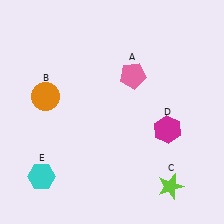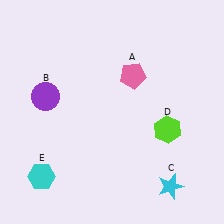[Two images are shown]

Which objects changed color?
B changed from orange to purple. C changed from lime to cyan. D changed from magenta to lime.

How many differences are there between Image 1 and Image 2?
There are 3 differences between the two images.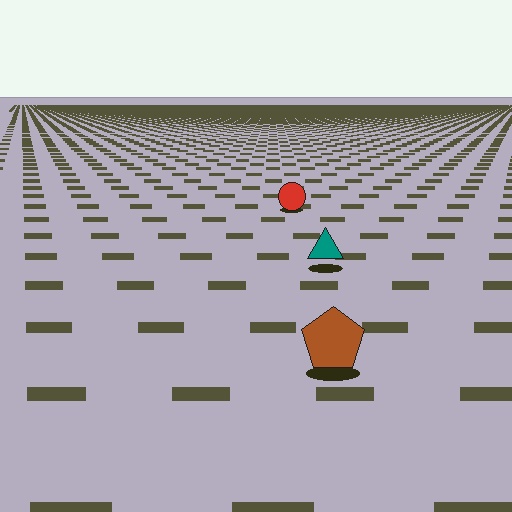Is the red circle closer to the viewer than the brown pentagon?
No. The brown pentagon is closer — you can tell from the texture gradient: the ground texture is coarser near it.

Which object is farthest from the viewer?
The red circle is farthest from the viewer. It appears smaller and the ground texture around it is denser.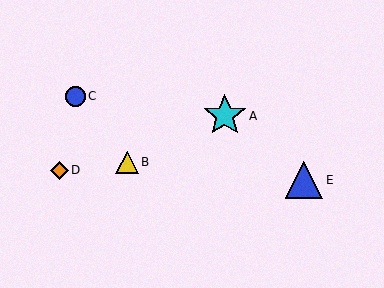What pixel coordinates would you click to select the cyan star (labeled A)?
Click at (225, 116) to select the cyan star A.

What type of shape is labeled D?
Shape D is an orange diamond.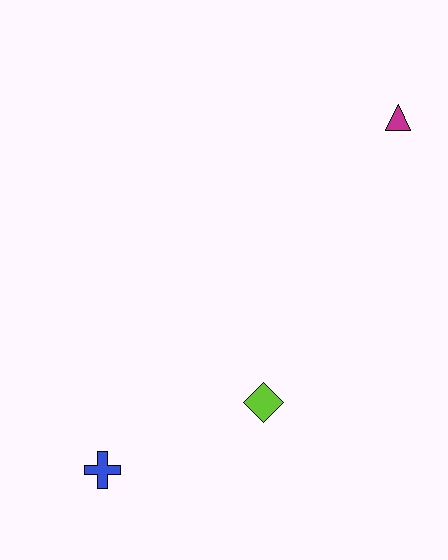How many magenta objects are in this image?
There is 1 magenta object.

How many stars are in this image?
There are no stars.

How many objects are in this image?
There are 3 objects.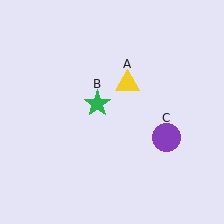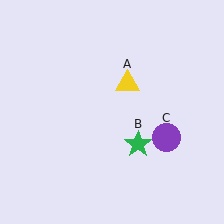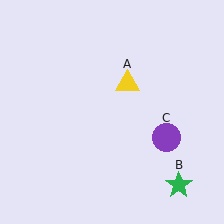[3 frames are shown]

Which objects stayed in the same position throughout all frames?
Yellow triangle (object A) and purple circle (object C) remained stationary.